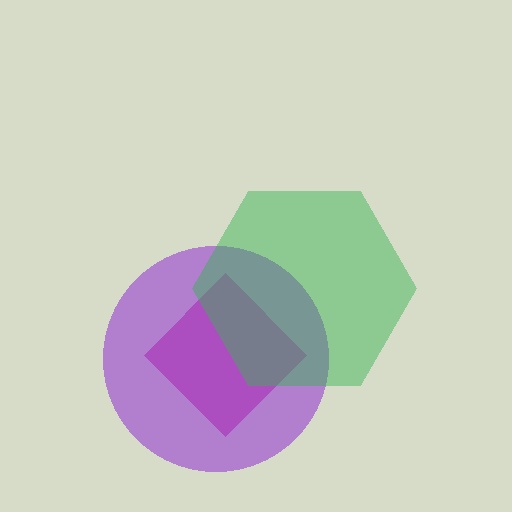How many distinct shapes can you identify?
There are 3 distinct shapes: a magenta diamond, a purple circle, a green hexagon.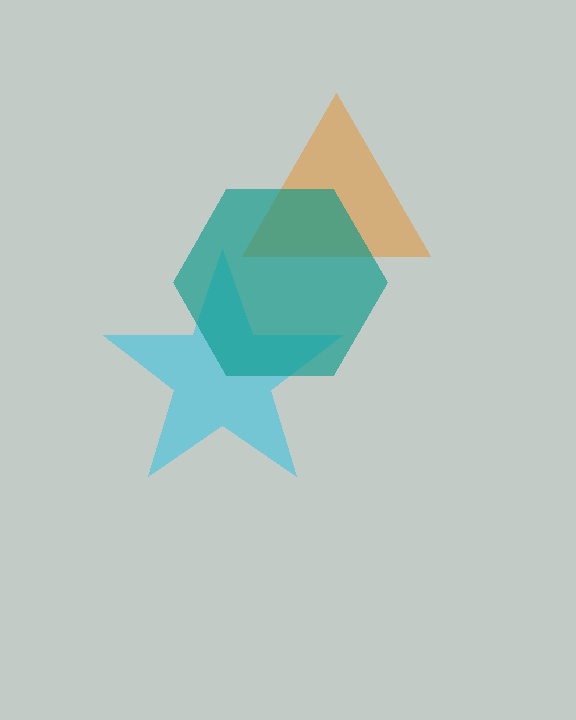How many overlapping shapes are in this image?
There are 3 overlapping shapes in the image.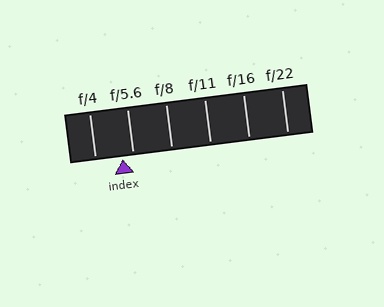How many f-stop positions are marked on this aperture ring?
There are 6 f-stop positions marked.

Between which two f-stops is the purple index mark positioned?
The index mark is between f/4 and f/5.6.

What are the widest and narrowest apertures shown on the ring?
The widest aperture shown is f/4 and the narrowest is f/22.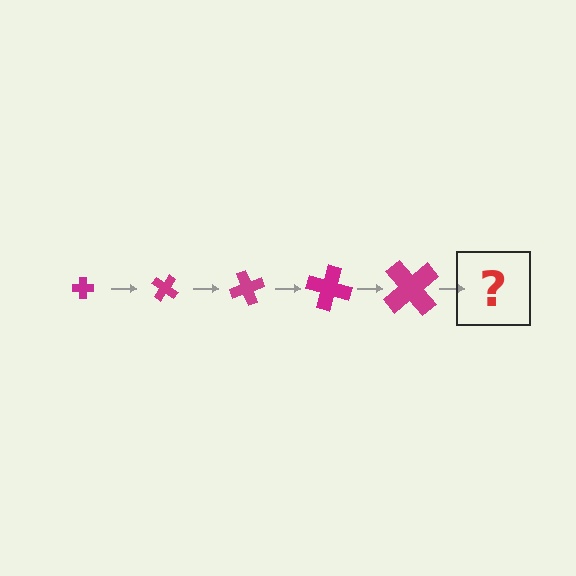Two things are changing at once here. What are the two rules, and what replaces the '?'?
The two rules are that the cross grows larger each step and it rotates 35 degrees each step. The '?' should be a cross, larger than the previous one and rotated 175 degrees from the start.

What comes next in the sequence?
The next element should be a cross, larger than the previous one and rotated 175 degrees from the start.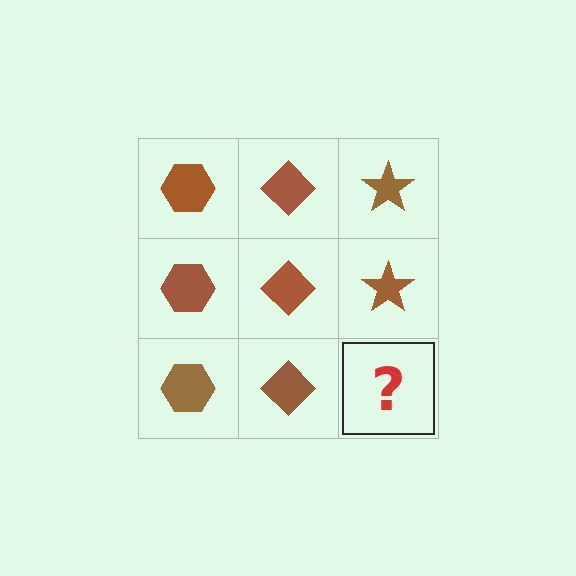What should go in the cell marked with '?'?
The missing cell should contain a brown star.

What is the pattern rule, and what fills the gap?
The rule is that each column has a consistent shape. The gap should be filled with a brown star.